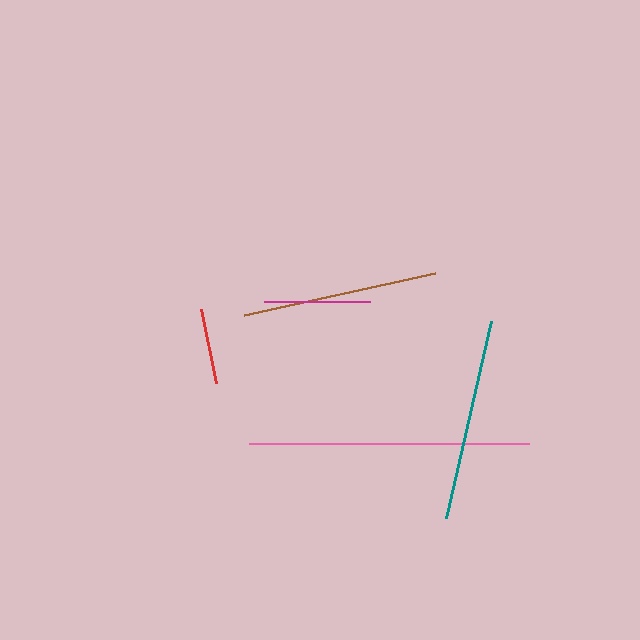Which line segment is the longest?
The pink line is the longest at approximately 280 pixels.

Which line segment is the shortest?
The red line is the shortest at approximately 75 pixels.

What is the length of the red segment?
The red segment is approximately 75 pixels long.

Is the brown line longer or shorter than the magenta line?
The brown line is longer than the magenta line.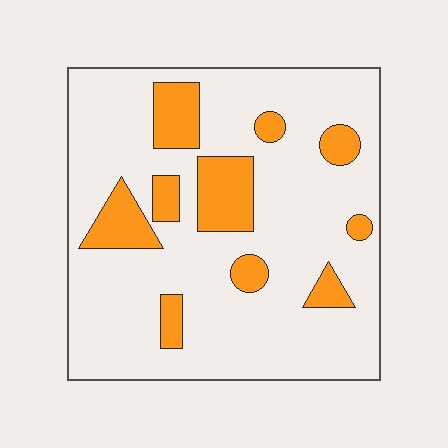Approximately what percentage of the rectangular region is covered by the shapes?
Approximately 20%.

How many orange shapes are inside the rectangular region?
10.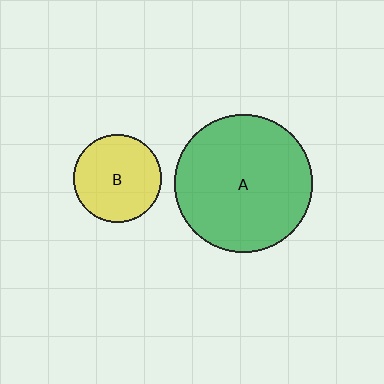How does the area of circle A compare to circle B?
Approximately 2.4 times.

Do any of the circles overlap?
No, none of the circles overlap.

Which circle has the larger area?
Circle A (green).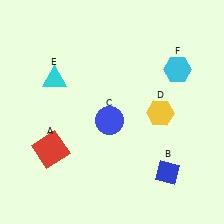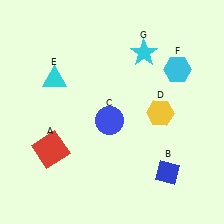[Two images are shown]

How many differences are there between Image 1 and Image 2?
There is 1 difference between the two images.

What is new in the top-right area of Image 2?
A cyan star (G) was added in the top-right area of Image 2.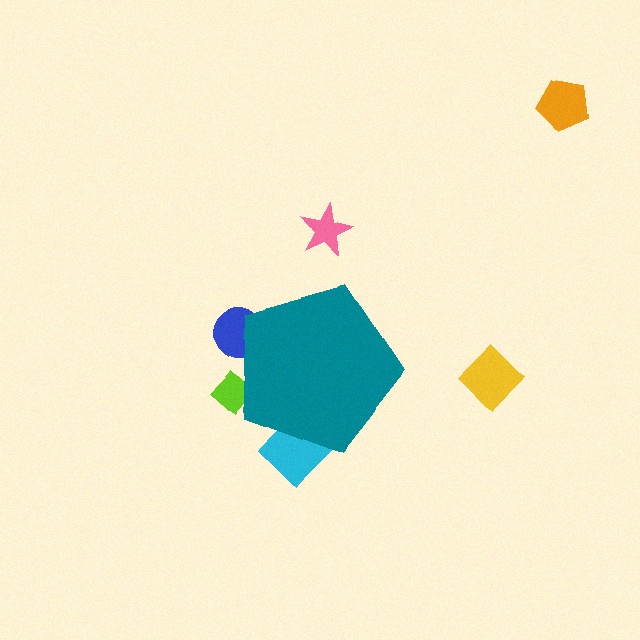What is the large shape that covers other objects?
A teal pentagon.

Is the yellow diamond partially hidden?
No, the yellow diamond is fully visible.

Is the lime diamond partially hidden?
Yes, the lime diamond is partially hidden behind the teal pentagon.